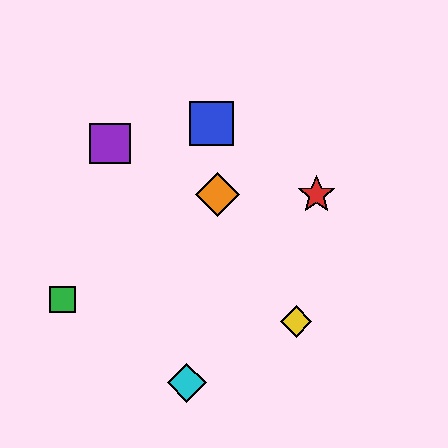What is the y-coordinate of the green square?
The green square is at y≈299.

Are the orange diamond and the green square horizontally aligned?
No, the orange diamond is at y≈195 and the green square is at y≈299.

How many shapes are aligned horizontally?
2 shapes (the red star, the orange diamond) are aligned horizontally.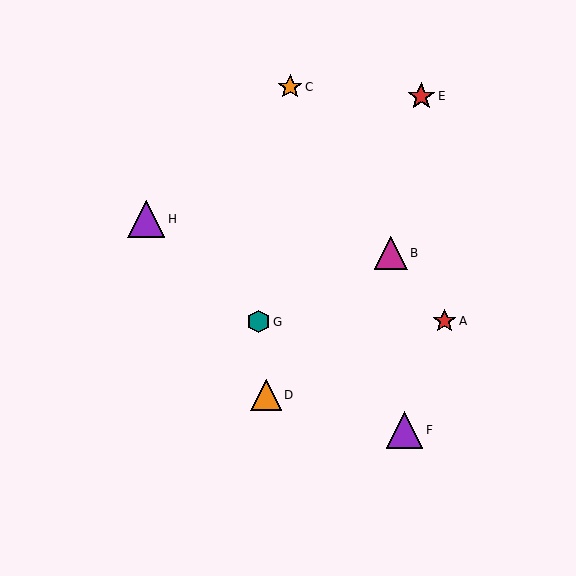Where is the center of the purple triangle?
The center of the purple triangle is at (146, 219).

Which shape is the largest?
The purple triangle (labeled H) is the largest.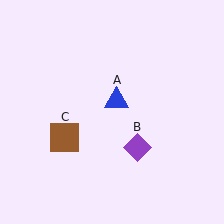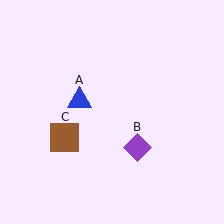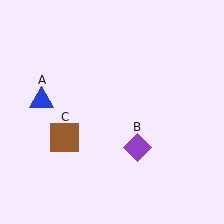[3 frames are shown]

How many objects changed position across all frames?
1 object changed position: blue triangle (object A).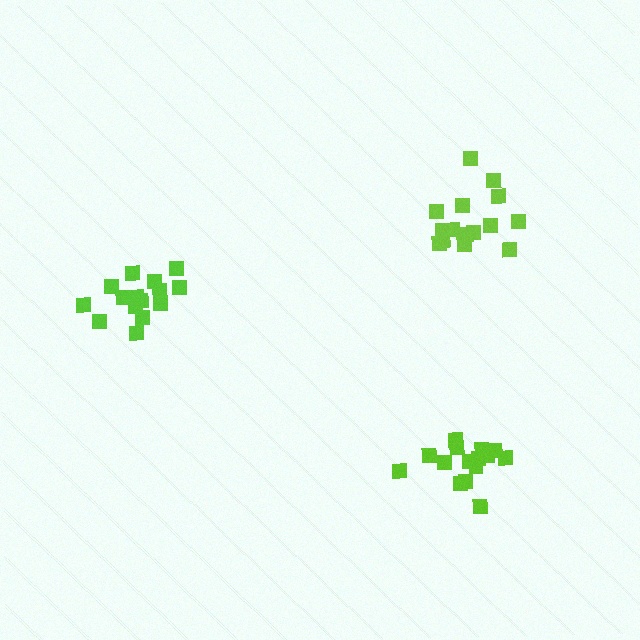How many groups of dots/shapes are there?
There are 3 groups.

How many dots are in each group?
Group 1: 15 dots, Group 2: 15 dots, Group 3: 15 dots (45 total).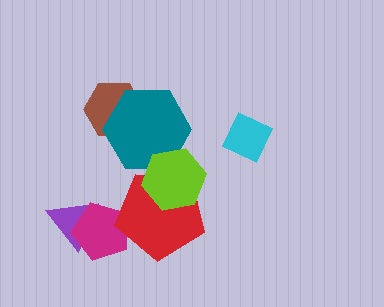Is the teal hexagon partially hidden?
Yes, it is partially covered by another shape.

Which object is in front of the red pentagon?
The lime hexagon is in front of the red pentagon.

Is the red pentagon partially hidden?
Yes, it is partially covered by another shape.